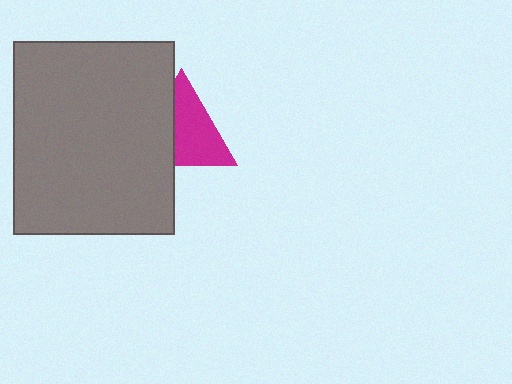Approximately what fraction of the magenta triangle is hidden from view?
Roughly 40% of the magenta triangle is hidden behind the gray rectangle.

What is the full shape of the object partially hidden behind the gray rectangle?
The partially hidden object is a magenta triangle.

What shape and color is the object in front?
The object in front is a gray rectangle.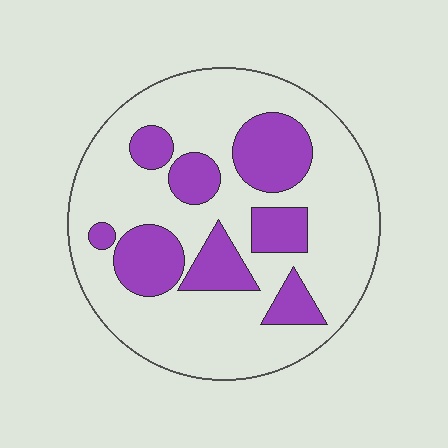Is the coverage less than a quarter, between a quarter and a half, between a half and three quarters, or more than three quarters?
Between a quarter and a half.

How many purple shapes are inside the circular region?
8.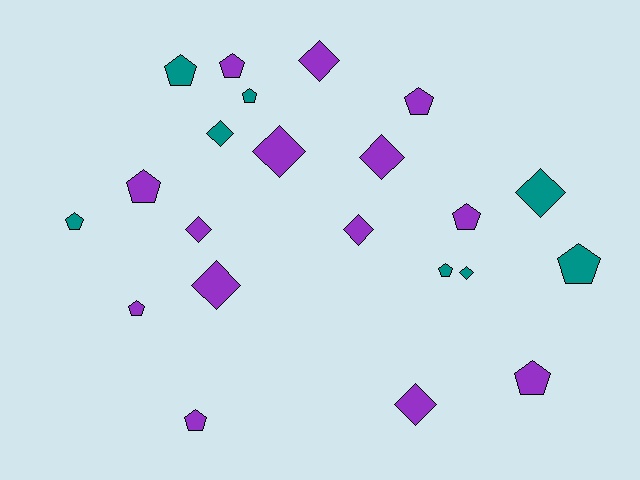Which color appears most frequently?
Purple, with 14 objects.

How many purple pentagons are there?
There are 7 purple pentagons.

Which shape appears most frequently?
Pentagon, with 12 objects.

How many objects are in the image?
There are 22 objects.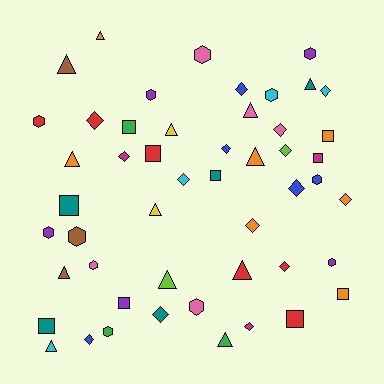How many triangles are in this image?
There are 13 triangles.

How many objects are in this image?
There are 50 objects.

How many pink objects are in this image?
There are 5 pink objects.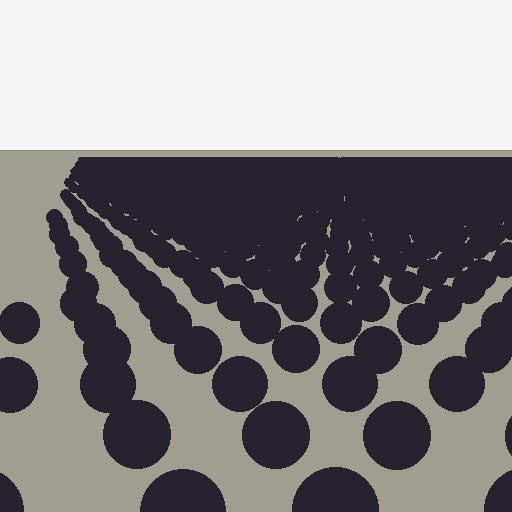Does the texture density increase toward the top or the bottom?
Density increases toward the top.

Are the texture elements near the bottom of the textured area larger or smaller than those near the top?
Larger. Near the bottom, elements are closer to the viewer and appear at a bigger on-screen size.